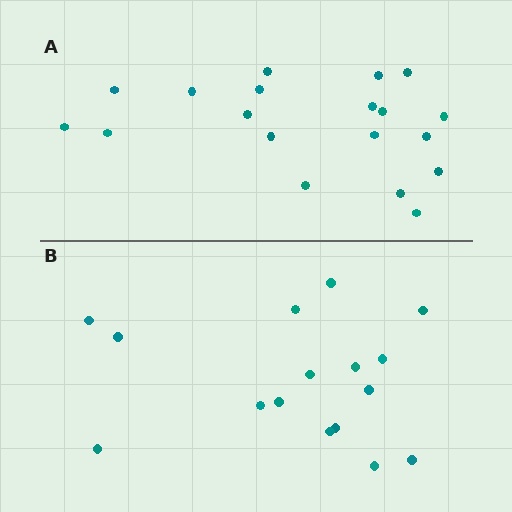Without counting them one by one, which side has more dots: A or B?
Region A (the top region) has more dots.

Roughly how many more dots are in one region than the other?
Region A has just a few more — roughly 2 or 3 more dots than region B.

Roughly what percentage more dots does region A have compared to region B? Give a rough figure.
About 20% more.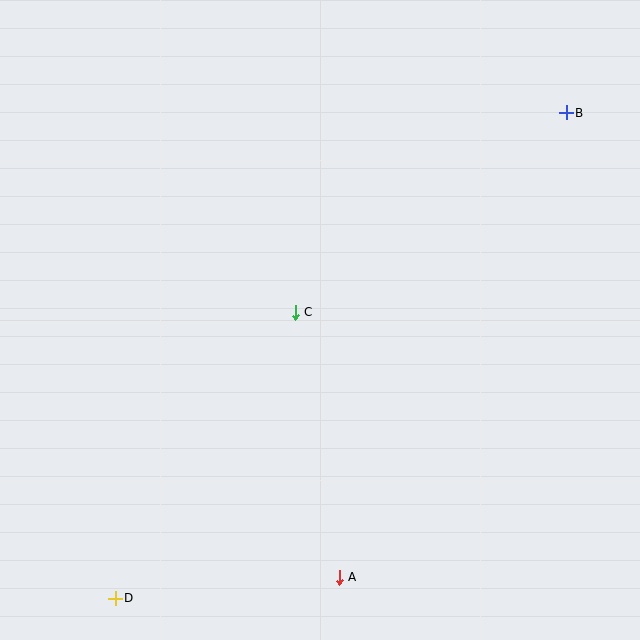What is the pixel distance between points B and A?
The distance between B and A is 517 pixels.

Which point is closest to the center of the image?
Point C at (295, 312) is closest to the center.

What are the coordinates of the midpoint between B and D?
The midpoint between B and D is at (341, 355).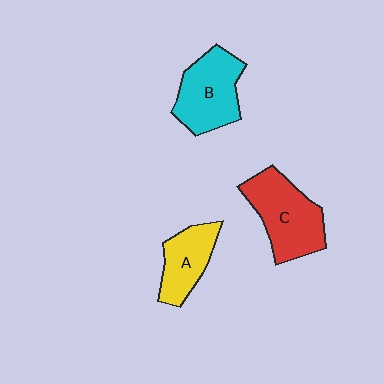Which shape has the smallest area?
Shape A (yellow).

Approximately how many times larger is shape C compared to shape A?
Approximately 1.5 times.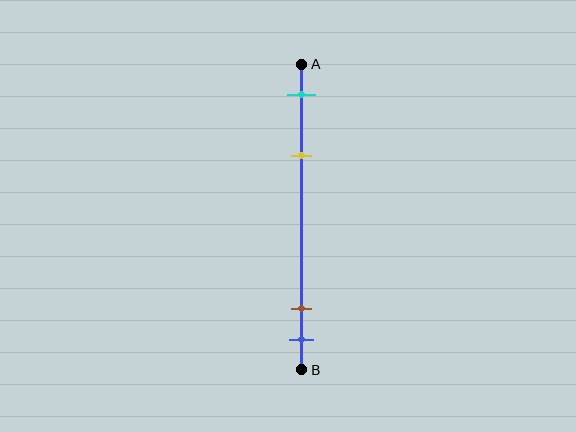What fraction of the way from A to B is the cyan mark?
The cyan mark is approximately 10% (0.1) of the way from A to B.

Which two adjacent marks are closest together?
The brown and blue marks are the closest adjacent pair.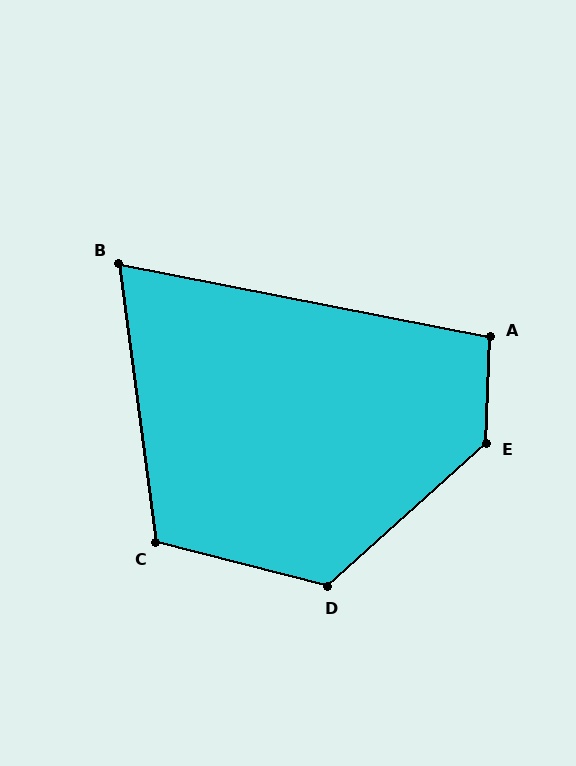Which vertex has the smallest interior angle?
B, at approximately 71 degrees.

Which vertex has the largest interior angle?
E, at approximately 134 degrees.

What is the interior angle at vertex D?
Approximately 124 degrees (obtuse).